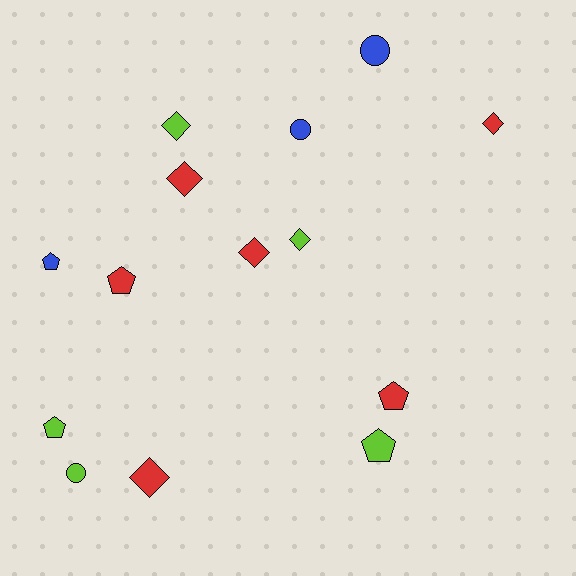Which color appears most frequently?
Red, with 6 objects.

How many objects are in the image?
There are 14 objects.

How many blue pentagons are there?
There is 1 blue pentagon.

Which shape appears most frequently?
Diamond, with 6 objects.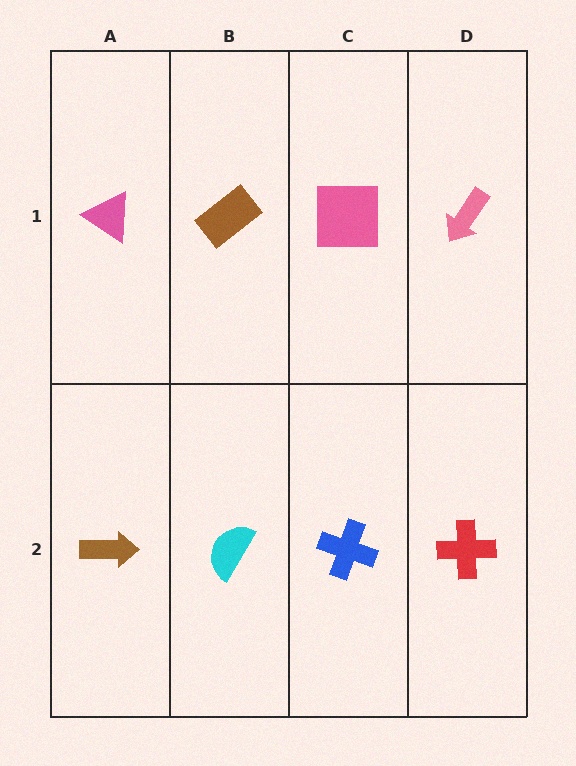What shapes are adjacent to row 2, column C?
A pink square (row 1, column C), a cyan semicircle (row 2, column B), a red cross (row 2, column D).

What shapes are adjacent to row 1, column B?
A cyan semicircle (row 2, column B), a pink triangle (row 1, column A), a pink square (row 1, column C).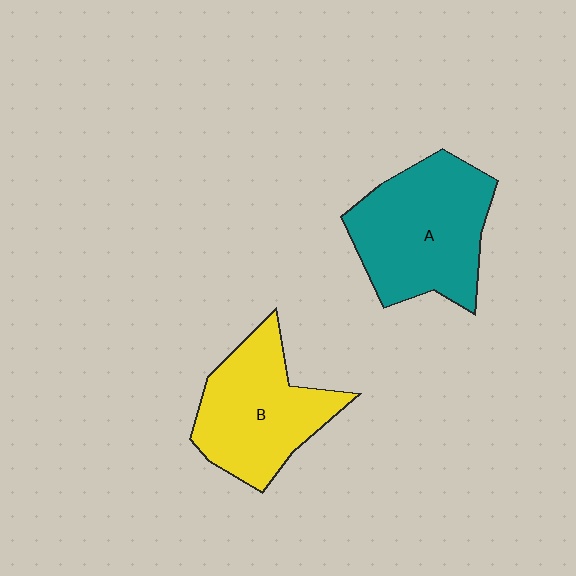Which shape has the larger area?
Shape A (teal).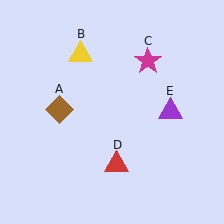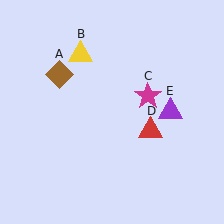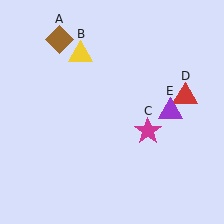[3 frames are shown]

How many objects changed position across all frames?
3 objects changed position: brown diamond (object A), magenta star (object C), red triangle (object D).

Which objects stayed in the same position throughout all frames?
Yellow triangle (object B) and purple triangle (object E) remained stationary.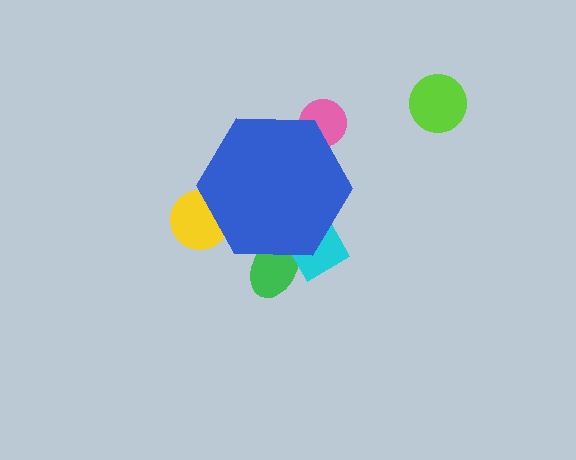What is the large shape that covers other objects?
A blue hexagon.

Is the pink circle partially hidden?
Yes, the pink circle is partially hidden behind the blue hexagon.